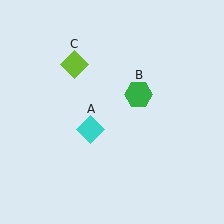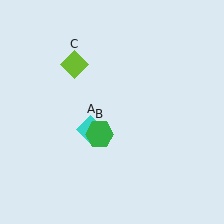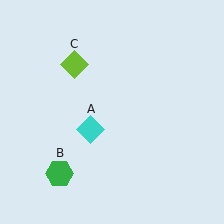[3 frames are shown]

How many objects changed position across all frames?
1 object changed position: green hexagon (object B).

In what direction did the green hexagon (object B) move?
The green hexagon (object B) moved down and to the left.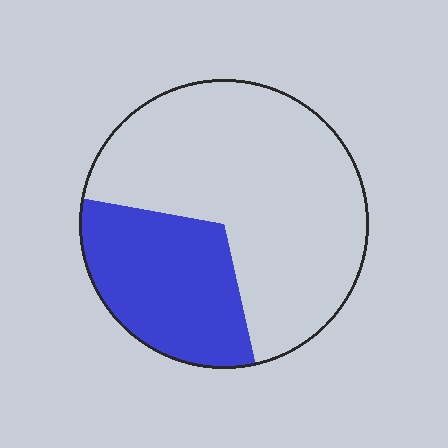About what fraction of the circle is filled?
About one third (1/3).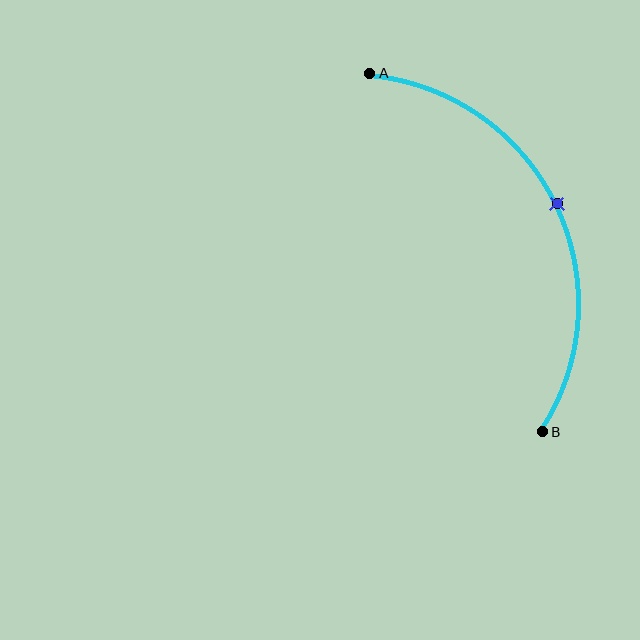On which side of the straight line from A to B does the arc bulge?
The arc bulges to the right of the straight line connecting A and B.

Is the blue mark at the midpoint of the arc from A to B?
Yes. The blue mark lies on the arc at equal arc-length from both A and B — it is the arc midpoint.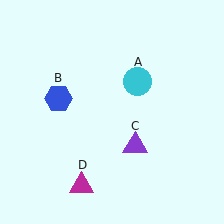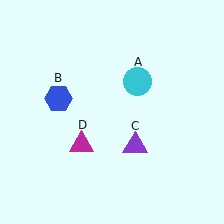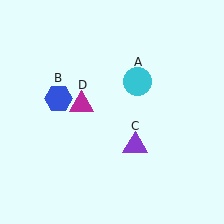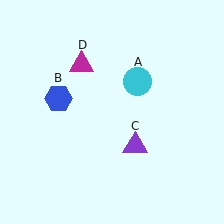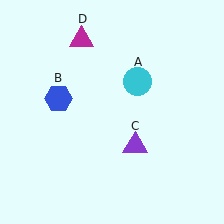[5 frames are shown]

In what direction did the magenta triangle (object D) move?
The magenta triangle (object D) moved up.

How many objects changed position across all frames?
1 object changed position: magenta triangle (object D).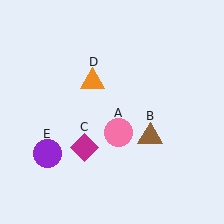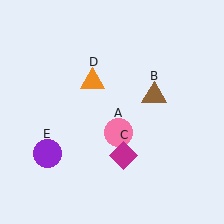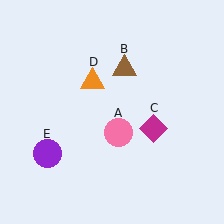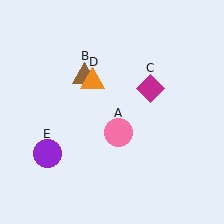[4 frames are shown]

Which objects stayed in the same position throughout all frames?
Pink circle (object A) and orange triangle (object D) and purple circle (object E) remained stationary.